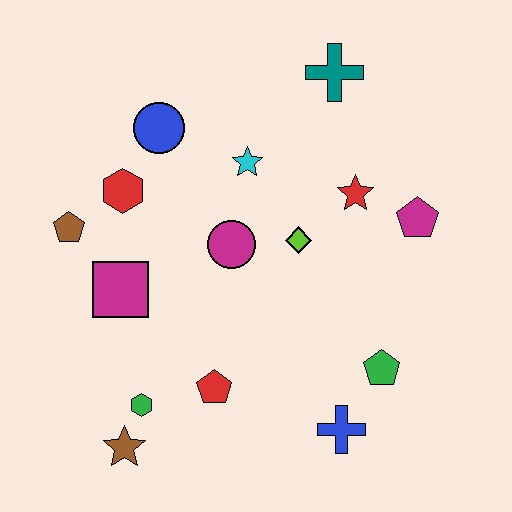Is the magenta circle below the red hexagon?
Yes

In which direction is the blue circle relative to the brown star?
The blue circle is above the brown star.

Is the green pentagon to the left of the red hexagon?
No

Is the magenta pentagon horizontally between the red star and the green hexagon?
No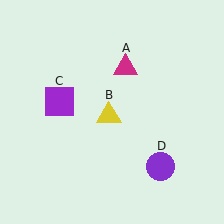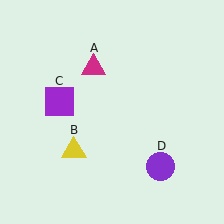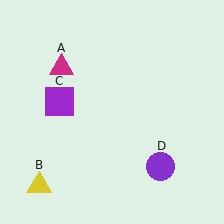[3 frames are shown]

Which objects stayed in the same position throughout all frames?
Purple square (object C) and purple circle (object D) remained stationary.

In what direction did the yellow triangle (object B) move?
The yellow triangle (object B) moved down and to the left.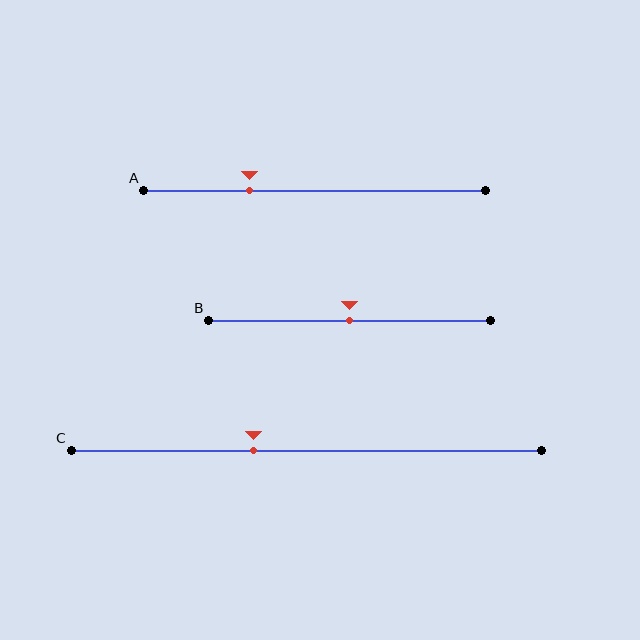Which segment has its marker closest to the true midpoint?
Segment B has its marker closest to the true midpoint.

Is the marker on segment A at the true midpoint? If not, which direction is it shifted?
No, the marker on segment A is shifted to the left by about 19% of the segment length.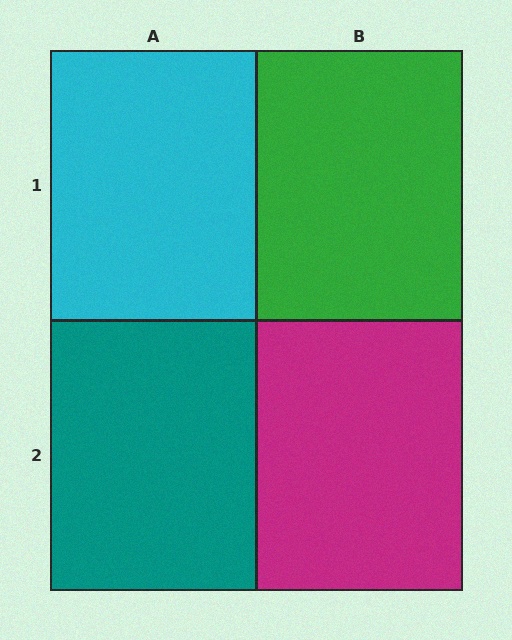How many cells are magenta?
1 cell is magenta.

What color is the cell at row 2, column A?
Teal.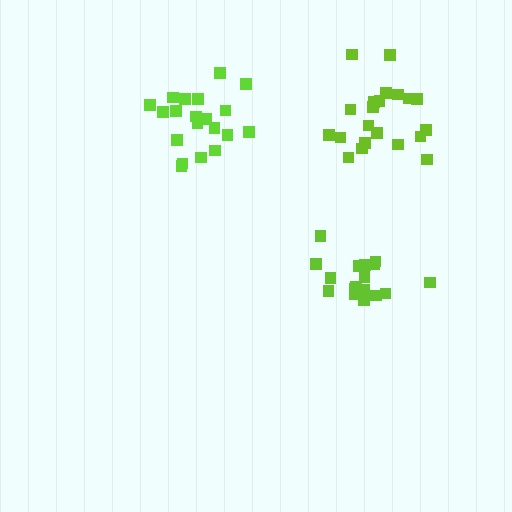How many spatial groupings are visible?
There are 3 spatial groupings.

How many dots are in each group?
Group 1: 20 dots, Group 2: 21 dots, Group 3: 18 dots (59 total).